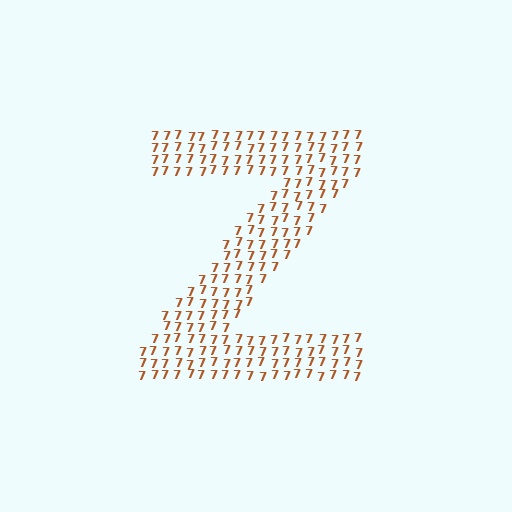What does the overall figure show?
The overall figure shows the letter Z.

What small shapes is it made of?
It is made of small digit 7's.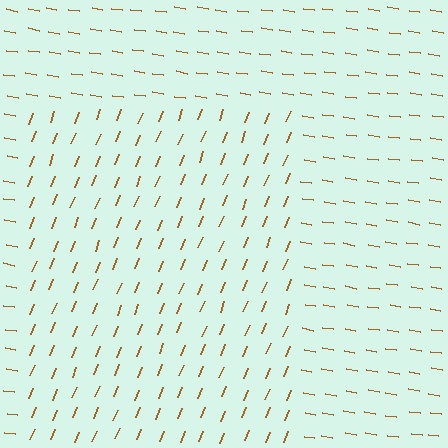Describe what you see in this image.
The image is filled with small brown line segments. A rectangle region in the image has lines oriented differently from the surrounding lines, creating a visible texture boundary.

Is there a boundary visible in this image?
Yes, there is a texture boundary formed by a change in line orientation.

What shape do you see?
I see a rectangle.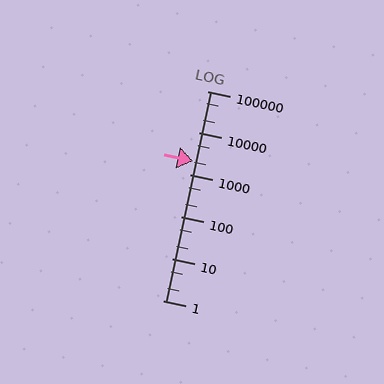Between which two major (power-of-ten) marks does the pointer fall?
The pointer is between 1000 and 10000.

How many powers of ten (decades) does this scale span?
The scale spans 5 decades, from 1 to 100000.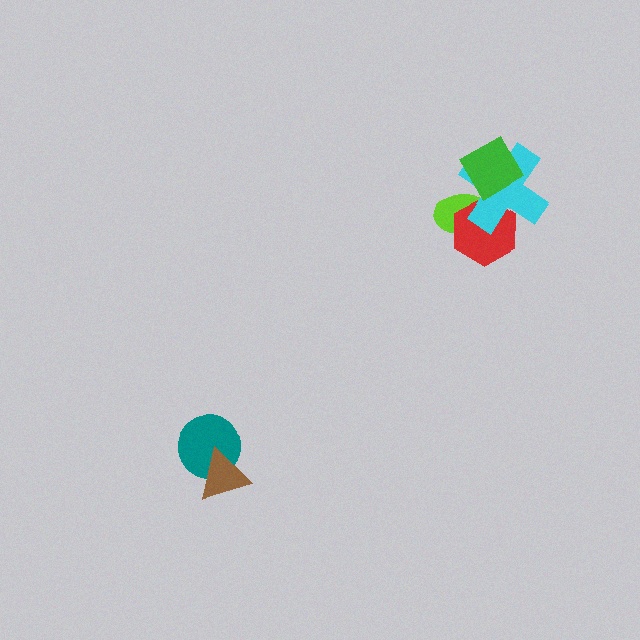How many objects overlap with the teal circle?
1 object overlaps with the teal circle.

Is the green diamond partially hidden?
No, no other shape covers it.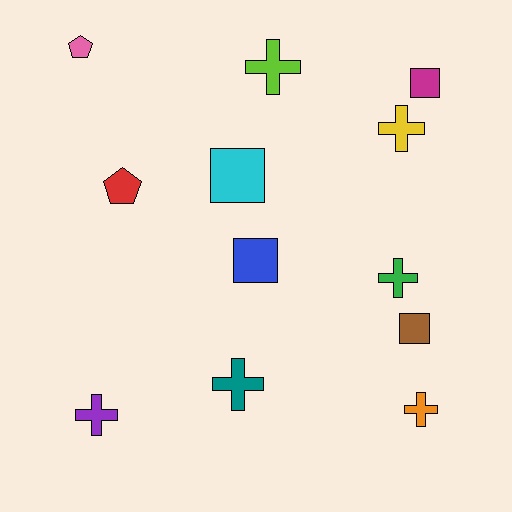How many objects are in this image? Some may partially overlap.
There are 12 objects.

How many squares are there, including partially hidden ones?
There are 4 squares.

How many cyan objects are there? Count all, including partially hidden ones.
There is 1 cyan object.